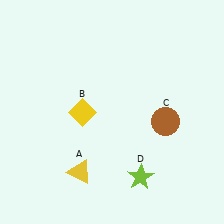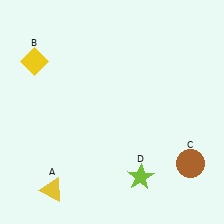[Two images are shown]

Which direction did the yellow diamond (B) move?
The yellow diamond (B) moved up.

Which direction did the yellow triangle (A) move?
The yellow triangle (A) moved left.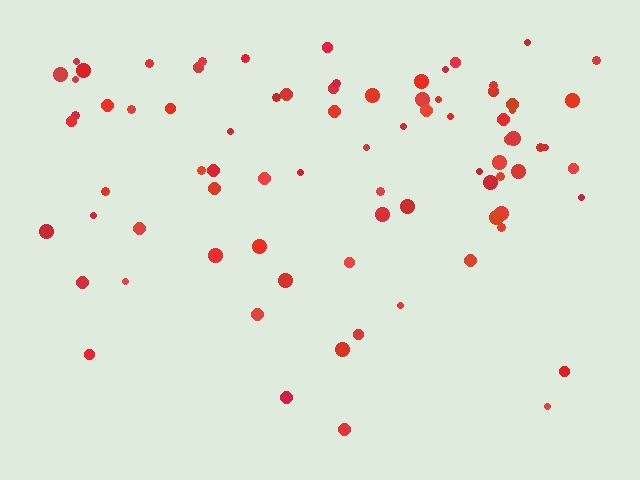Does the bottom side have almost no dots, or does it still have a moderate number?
Still a moderate number, just noticeably fewer than the top.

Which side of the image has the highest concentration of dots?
The top.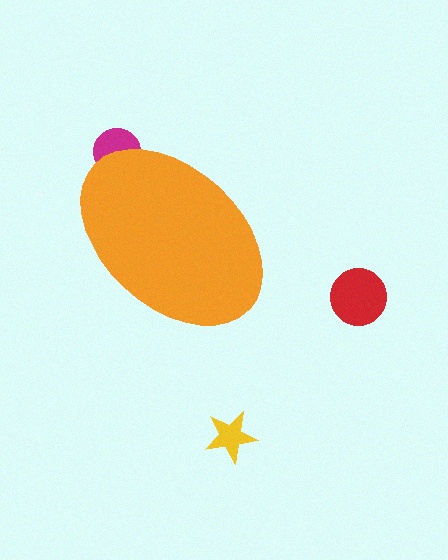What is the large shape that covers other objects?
An orange ellipse.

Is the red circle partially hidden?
No, the red circle is fully visible.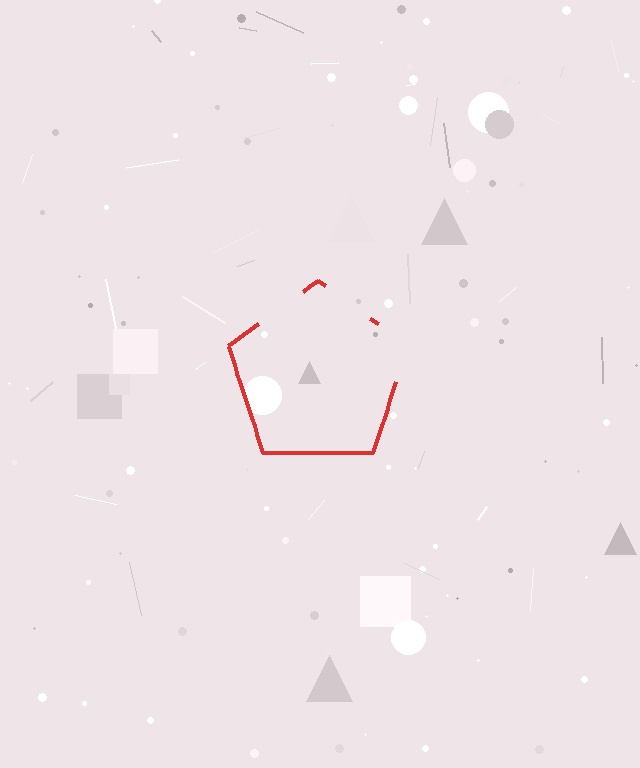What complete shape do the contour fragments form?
The contour fragments form a pentagon.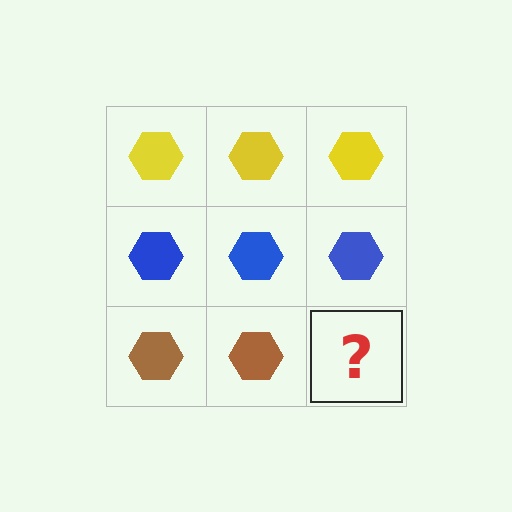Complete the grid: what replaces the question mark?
The question mark should be replaced with a brown hexagon.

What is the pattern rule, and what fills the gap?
The rule is that each row has a consistent color. The gap should be filled with a brown hexagon.